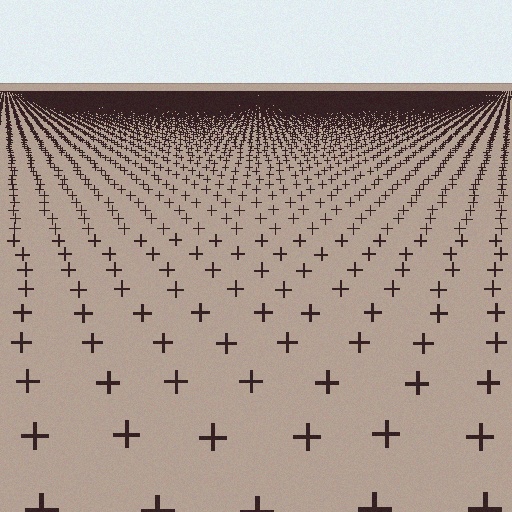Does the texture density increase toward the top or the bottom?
Density increases toward the top.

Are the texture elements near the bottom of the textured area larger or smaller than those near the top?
Larger. Near the bottom, elements are closer to the viewer and appear at a bigger on-screen size.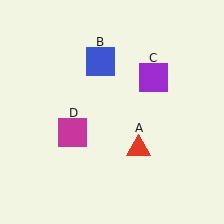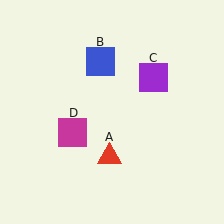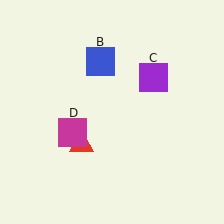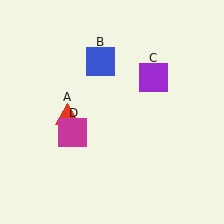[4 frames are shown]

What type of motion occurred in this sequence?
The red triangle (object A) rotated clockwise around the center of the scene.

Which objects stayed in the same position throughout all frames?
Blue square (object B) and purple square (object C) and magenta square (object D) remained stationary.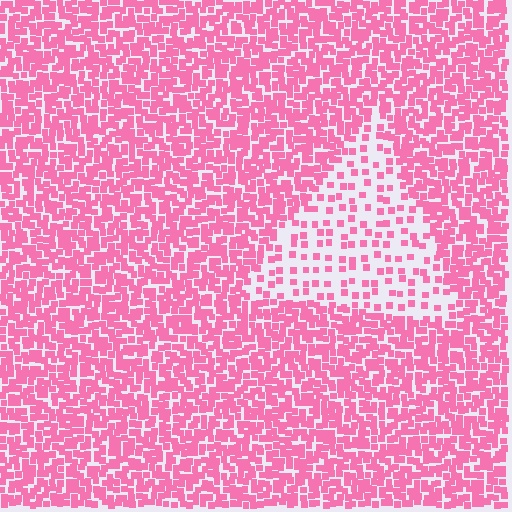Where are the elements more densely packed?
The elements are more densely packed outside the triangle boundary.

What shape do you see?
I see a triangle.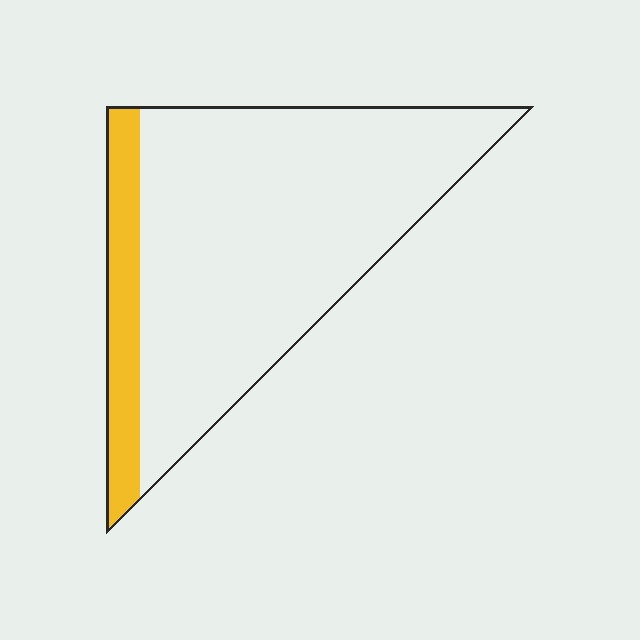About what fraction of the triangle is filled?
About one sixth (1/6).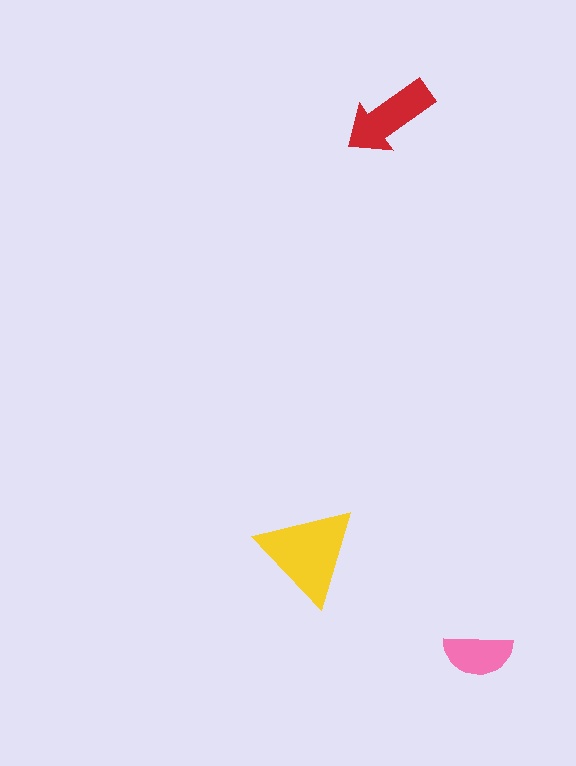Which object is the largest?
The yellow triangle.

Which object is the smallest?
The pink semicircle.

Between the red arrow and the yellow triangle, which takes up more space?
The yellow triangle.